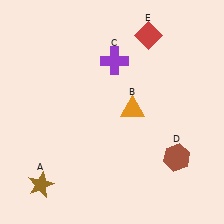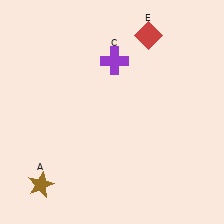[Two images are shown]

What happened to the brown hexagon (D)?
The brown hexagon (D) was removed in Image 2. It was in the bottom-right area of Image 1.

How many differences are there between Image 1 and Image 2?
There are 2 differences between the two images.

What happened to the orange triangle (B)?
The orange triangle (B) was removed in Image 2. It was in the top-right area of Image 1.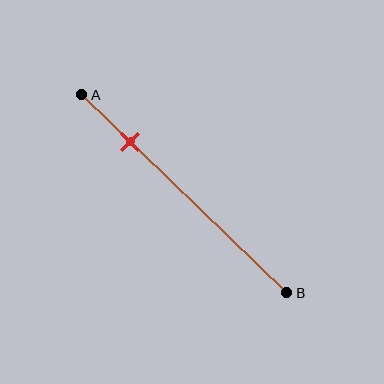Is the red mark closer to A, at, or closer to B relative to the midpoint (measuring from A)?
The red mark is closer to point A than the midpoint of segment AB.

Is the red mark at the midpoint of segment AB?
No, the mark is at about 25% from A, not at the 50% midpoint.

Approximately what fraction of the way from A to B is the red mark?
The red mark is approximately 25% of the way from A to B.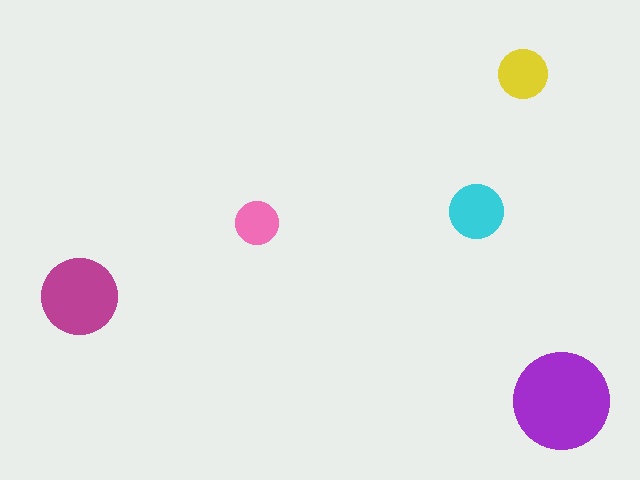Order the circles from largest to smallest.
the purple one, the magenta one, the cyan one, the yellow one, the pink one.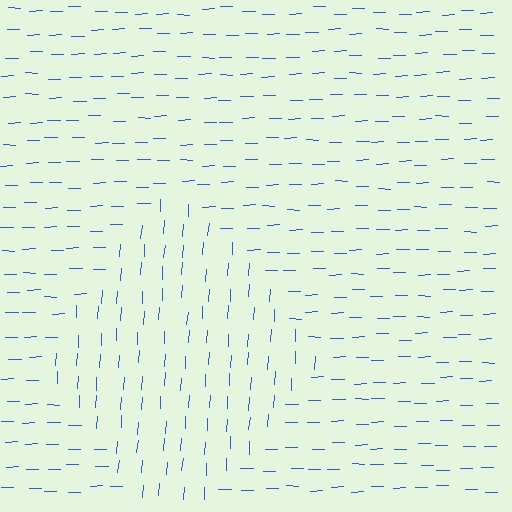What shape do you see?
I see a diamond.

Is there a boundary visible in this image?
Yes, there is a texture boundary formed by a change in line orientation.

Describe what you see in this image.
The image is filled with small blue line segments. A diamond region in the image has lines oriented differently from the surrounding lines, creating a visible texture boundary.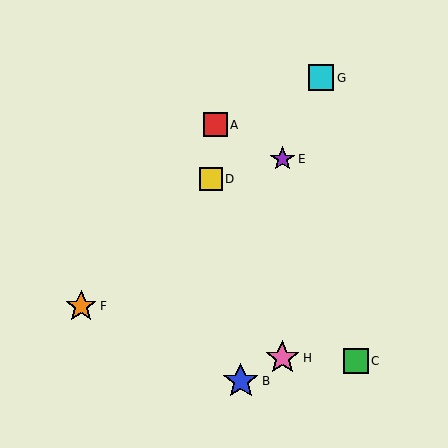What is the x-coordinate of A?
Object A is at x≈215.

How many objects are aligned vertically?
2 objects (E, H) are aligned vertically.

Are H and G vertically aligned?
No, H is at x≈282 and G is at x≈321.